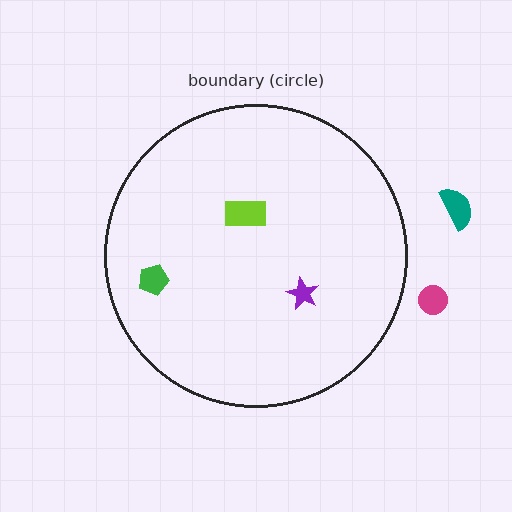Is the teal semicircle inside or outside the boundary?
Outside.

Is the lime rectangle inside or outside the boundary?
Inside.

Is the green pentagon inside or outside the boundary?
Inside.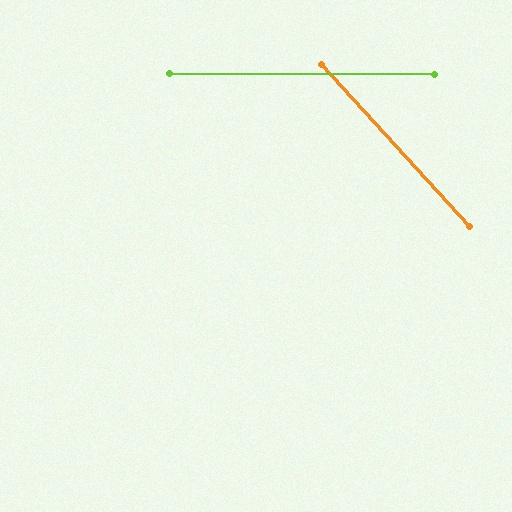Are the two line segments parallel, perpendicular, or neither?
Neither parallel nor perpendicular — they differ by about 47°.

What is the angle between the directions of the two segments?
Approximately 47 degrees.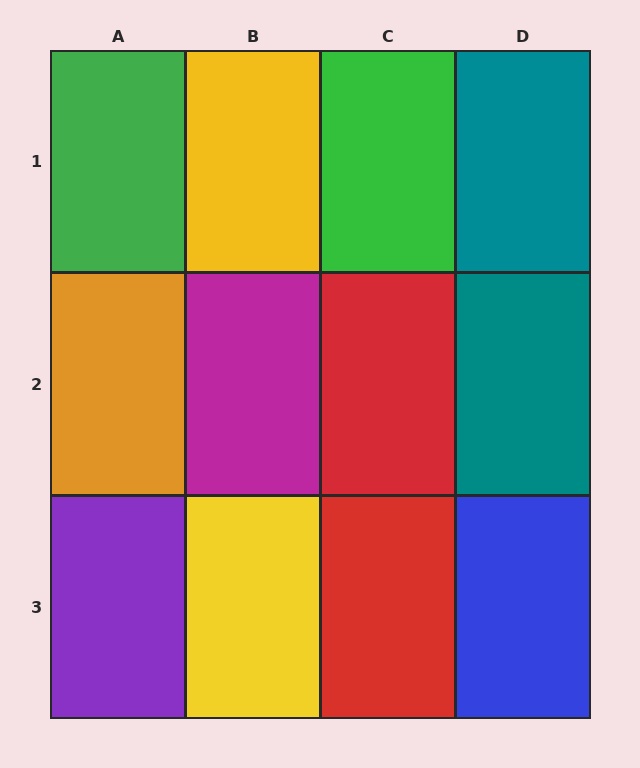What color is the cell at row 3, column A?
Purple.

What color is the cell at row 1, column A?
Green.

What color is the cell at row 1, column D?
Teal.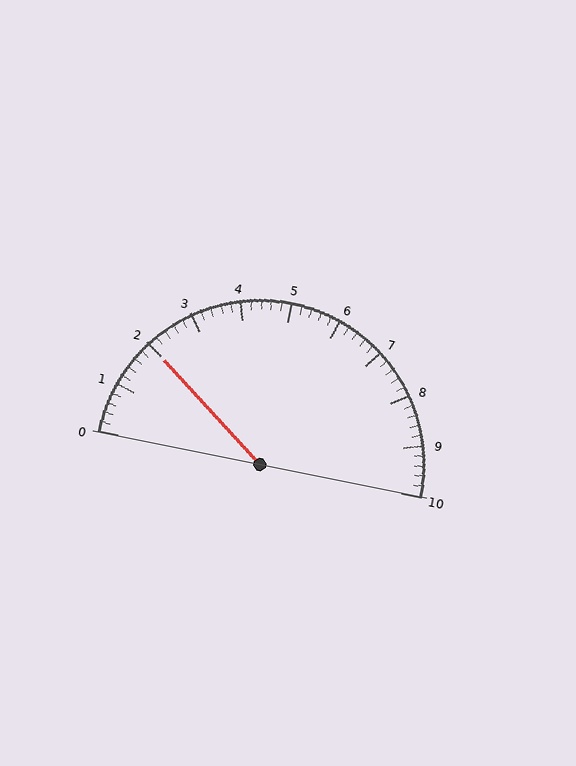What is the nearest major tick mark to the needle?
The nearest major tick mark is 2.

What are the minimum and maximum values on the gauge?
The gauge ranges from 0 to 10.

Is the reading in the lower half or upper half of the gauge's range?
The reading is in the lower half of the range (0 to 10).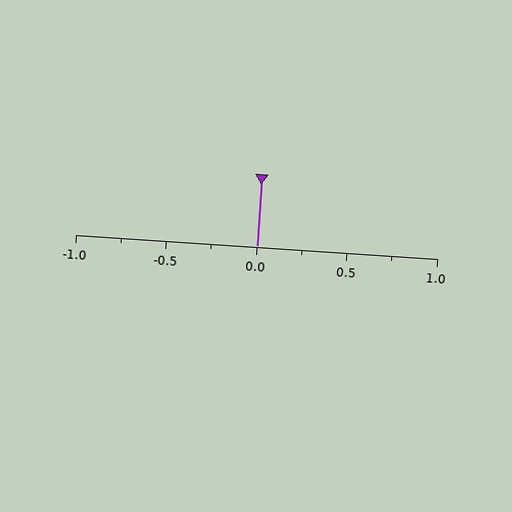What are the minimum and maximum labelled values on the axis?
The axis runs from -1.0 to 1.0.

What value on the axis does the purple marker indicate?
The marker indicates approximately 0.